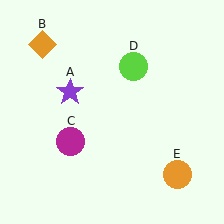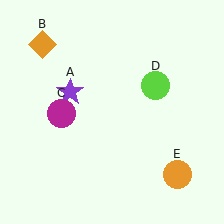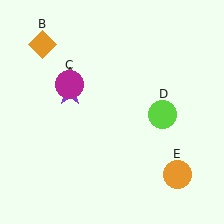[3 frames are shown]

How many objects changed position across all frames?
2 objects changed position: magenta circle (object C), lime circle (object D).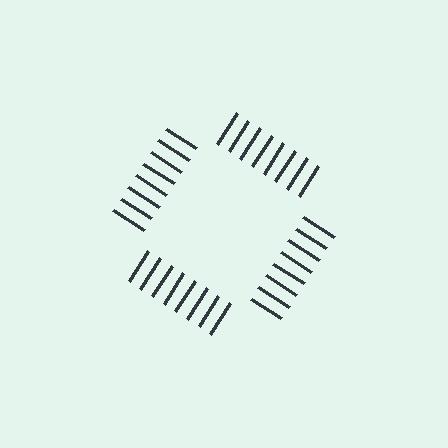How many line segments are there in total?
32 — 8 along each of the 4 edges.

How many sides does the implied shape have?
4 sides — the line-ends trace a square.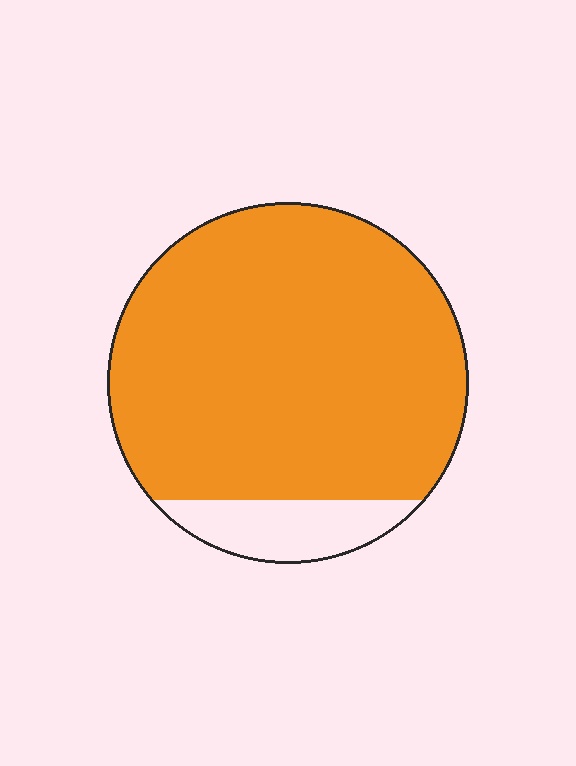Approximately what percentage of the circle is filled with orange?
Approximately 90%.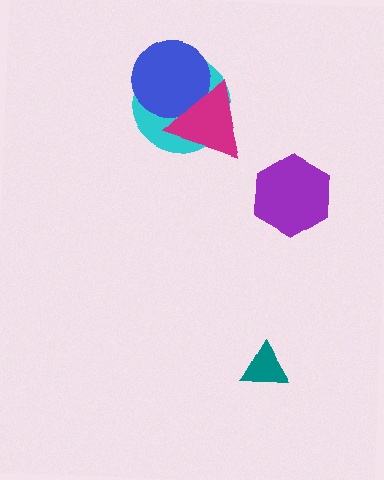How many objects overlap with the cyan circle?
2 objects overlap with the cyan circle.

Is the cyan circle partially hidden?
Yes, it is partially covered by another shape.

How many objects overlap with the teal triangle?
0 objects overlap with the teal triangle.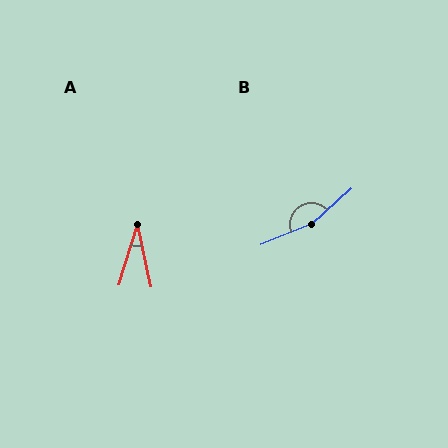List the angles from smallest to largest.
A (30°), B (160°).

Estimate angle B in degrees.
Approximately 160 degrees.